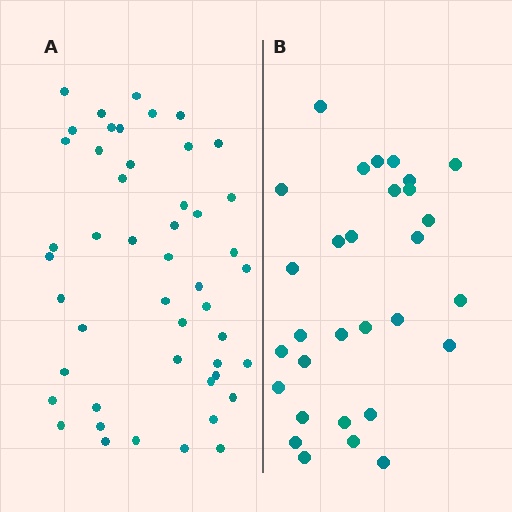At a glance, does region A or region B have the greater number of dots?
Region A (the left region) has more dots.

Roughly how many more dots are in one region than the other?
Region A has approximately 20 more dots than region B.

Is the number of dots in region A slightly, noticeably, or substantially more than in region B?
Region A has substantially more. The ratio is roughly 1.6 to 1.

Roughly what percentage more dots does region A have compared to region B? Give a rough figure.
About 60% more.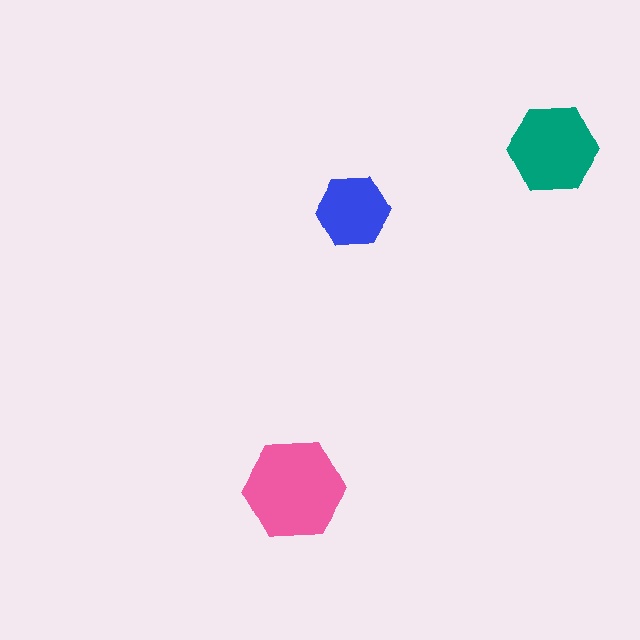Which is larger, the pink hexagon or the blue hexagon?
The pink one.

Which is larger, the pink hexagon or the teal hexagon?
The pink one.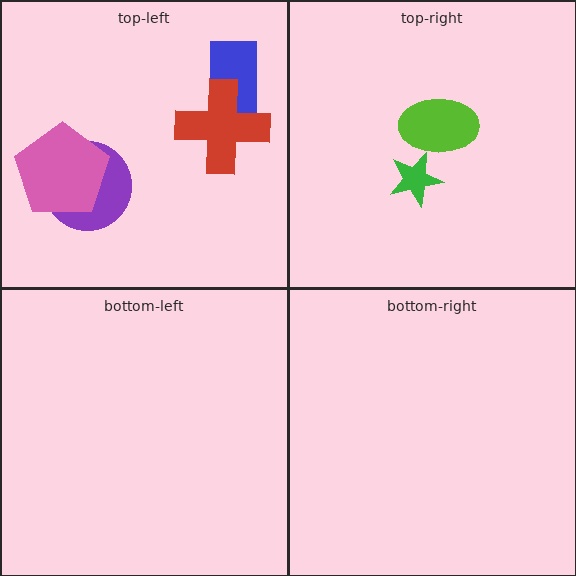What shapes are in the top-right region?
The green star, the lime ellipse.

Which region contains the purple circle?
The top-left region.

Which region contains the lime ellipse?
The top-right region.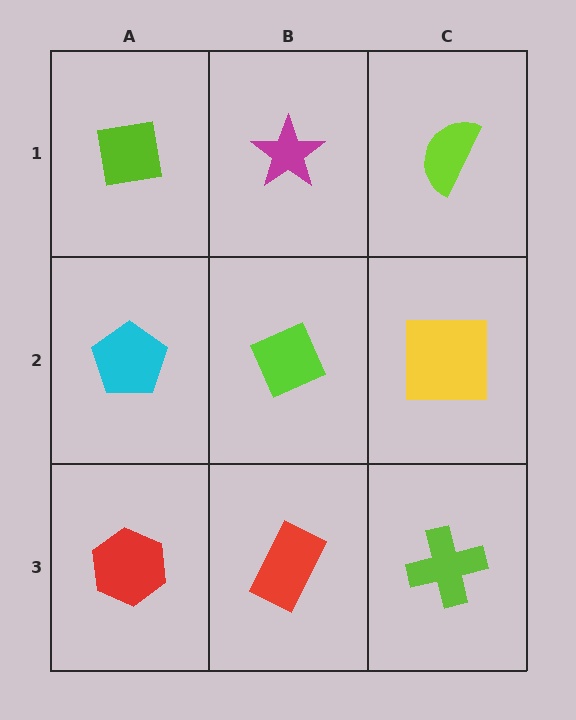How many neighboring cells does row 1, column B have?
3.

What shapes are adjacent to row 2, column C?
A lime semicircle (row 1, column C), a lime cross (row 3, column C), a lime diamond (row 2, column B).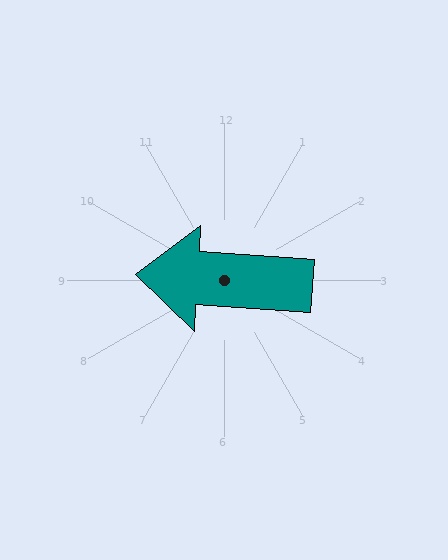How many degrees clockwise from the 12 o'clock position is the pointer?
Approximately 274 degrees.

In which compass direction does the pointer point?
West.